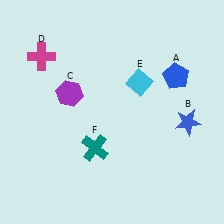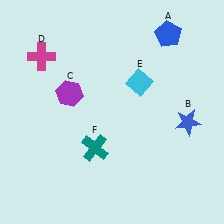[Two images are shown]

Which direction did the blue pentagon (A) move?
The blue pentagon (A) moved up.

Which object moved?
The blue pentagon (A) moved up.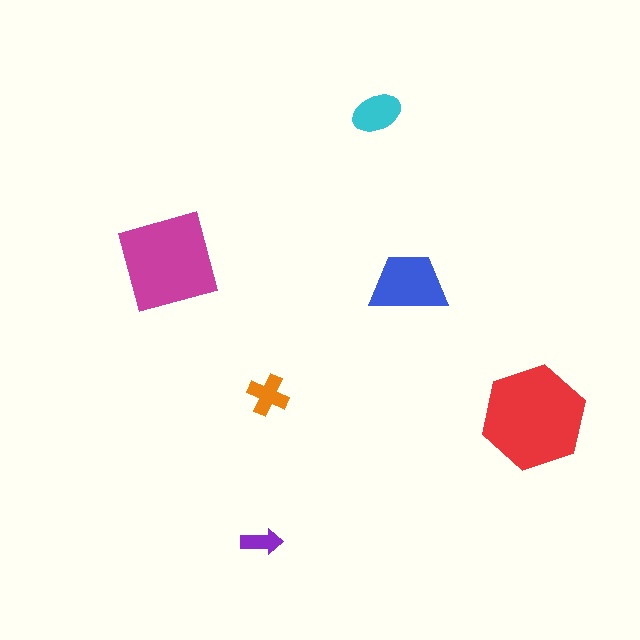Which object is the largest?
The red hexagon.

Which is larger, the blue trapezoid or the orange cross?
The blue trapezoid.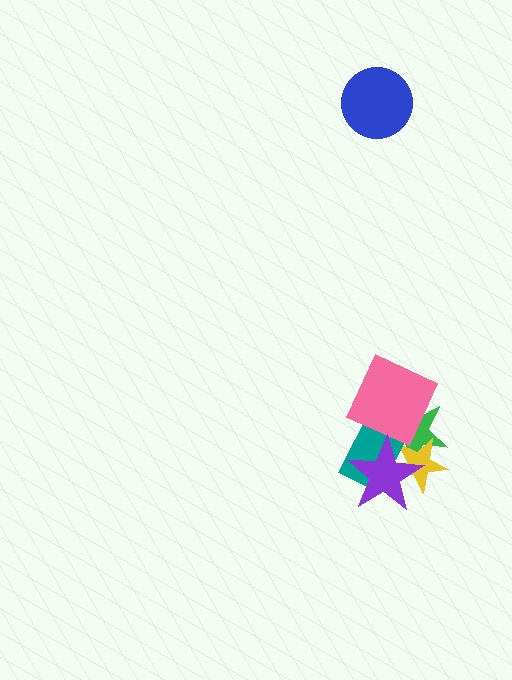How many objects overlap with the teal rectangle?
4 objects overlap with the teal rectangle.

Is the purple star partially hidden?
No, no other shape covers it.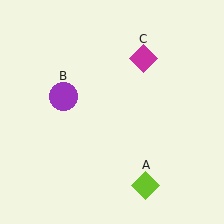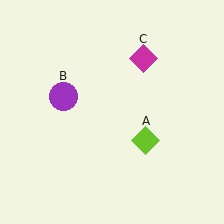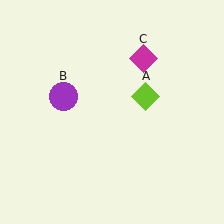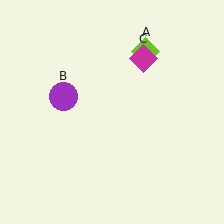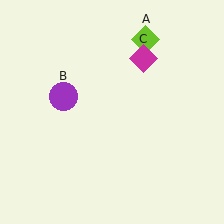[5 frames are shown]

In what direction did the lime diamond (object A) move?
The lime diamond (object A) moved up.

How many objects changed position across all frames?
1 object changed position: lime diamond (object A).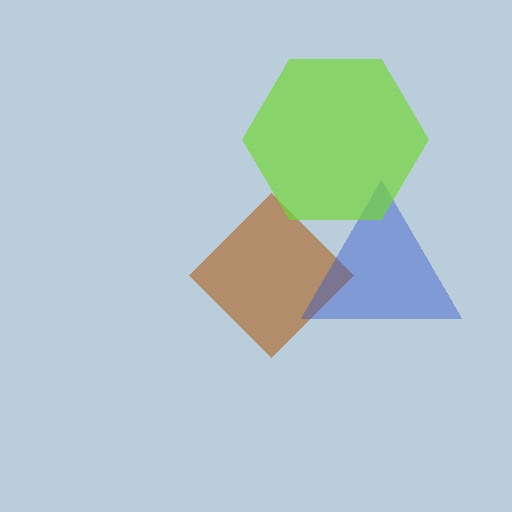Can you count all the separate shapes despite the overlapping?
Yes, there are 3 separate shapes.